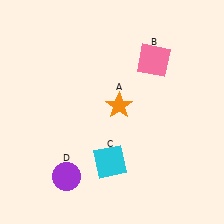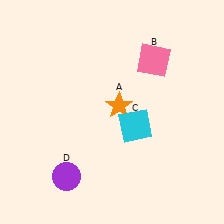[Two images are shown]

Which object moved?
The cyan square (C) moved up.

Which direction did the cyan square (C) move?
The cyan square (C) moved up.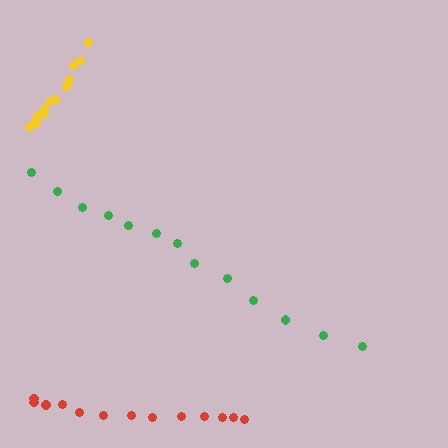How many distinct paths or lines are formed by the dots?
There are 3 distinct paths.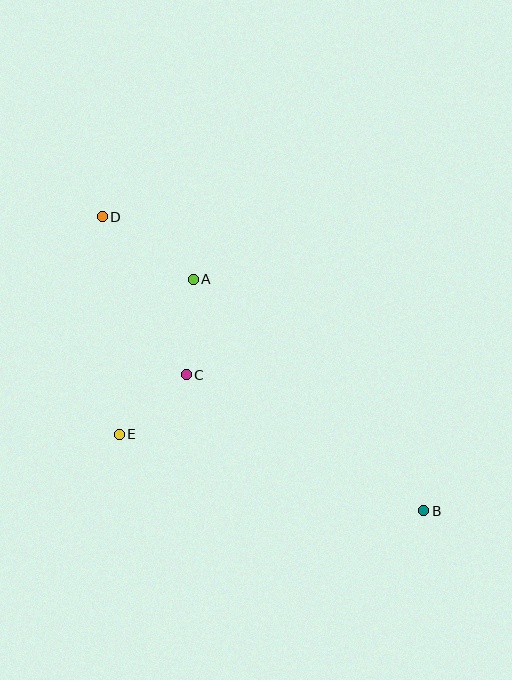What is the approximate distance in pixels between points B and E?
The distance between B and E is approximately 314 pixels.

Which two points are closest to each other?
Points C and E are closest to each other.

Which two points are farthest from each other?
Points B and D are farthest from each other.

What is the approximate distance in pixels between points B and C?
The distance between B and C is approximately 274 pixels.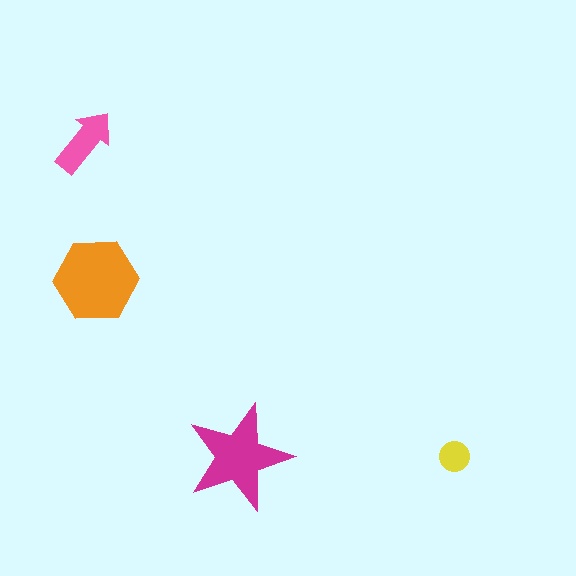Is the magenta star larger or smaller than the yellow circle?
Larger.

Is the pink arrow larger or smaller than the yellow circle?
Larger.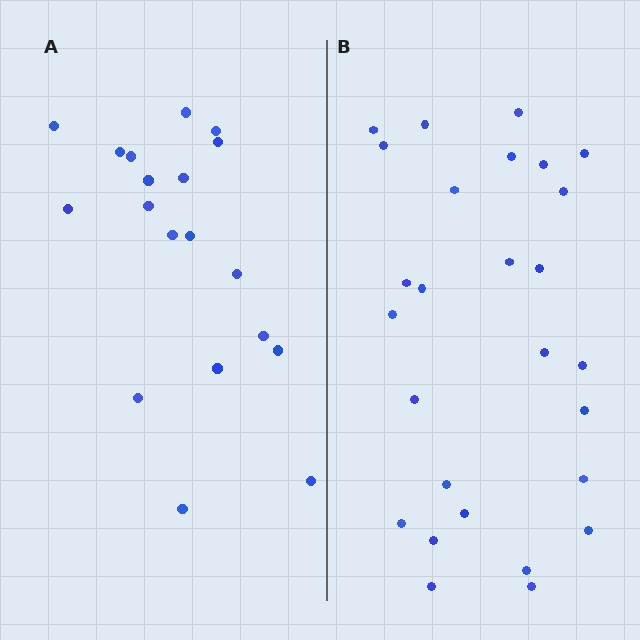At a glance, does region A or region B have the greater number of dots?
Region B (the right region) has more dots.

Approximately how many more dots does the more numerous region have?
Region B has roughly 8 or so more dots than region A.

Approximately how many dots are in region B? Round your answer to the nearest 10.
About 30 dots. (The exact count is 27, which rounds to 30.)